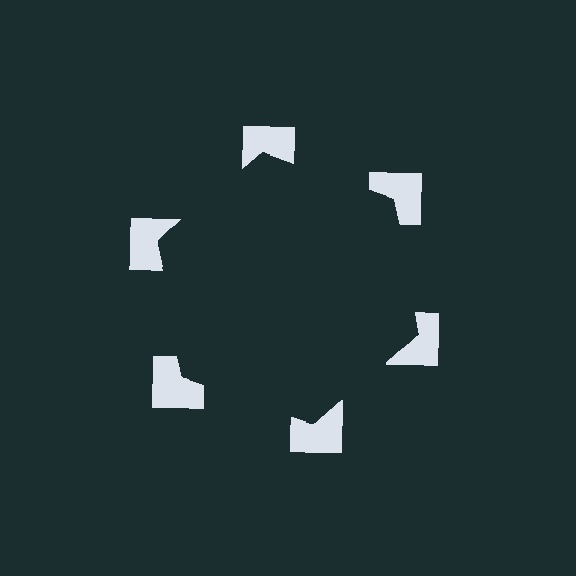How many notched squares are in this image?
There are 6 — one at each vertex of the illusory hexagon.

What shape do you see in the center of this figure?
An illusory hexagon — its edges are inferred from the aligned wedge cuts in the notched squares, not physically drawn.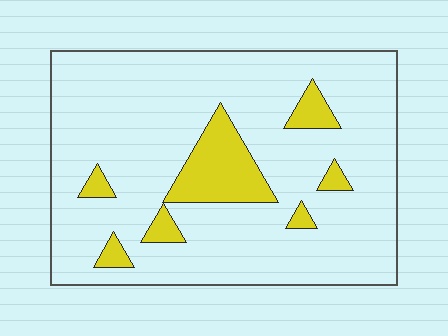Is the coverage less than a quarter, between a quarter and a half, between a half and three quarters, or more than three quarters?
Less than a quarter.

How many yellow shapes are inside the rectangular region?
7.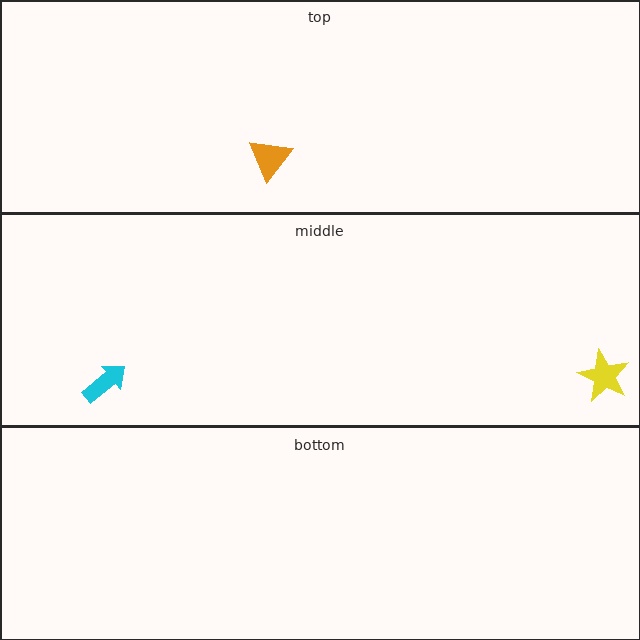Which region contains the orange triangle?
The top region.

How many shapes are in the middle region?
2.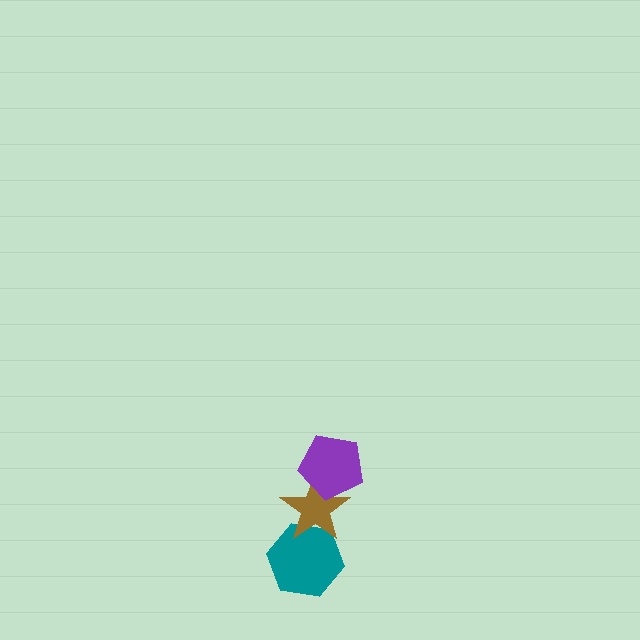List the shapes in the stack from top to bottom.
From top to bottom: the purple pentagon, the brown star, the teal hexagon.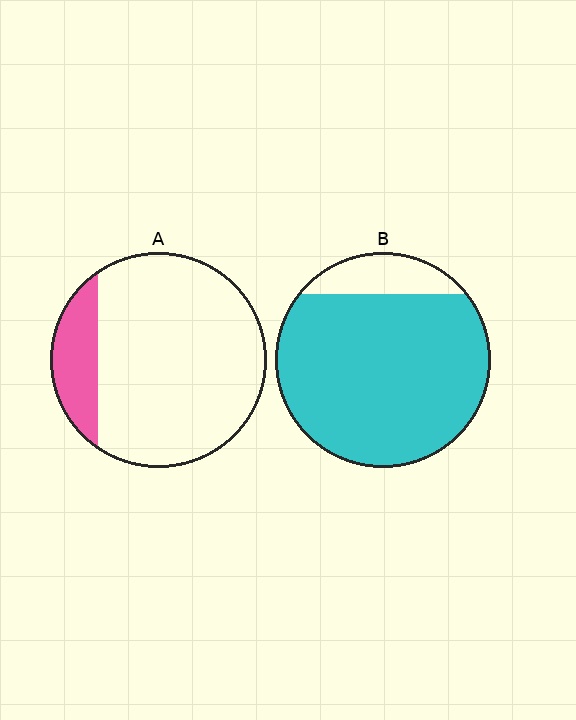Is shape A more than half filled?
No.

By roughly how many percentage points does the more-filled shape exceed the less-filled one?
By roughly 70 percentage points (B over A).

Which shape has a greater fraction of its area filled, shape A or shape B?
Shape B.